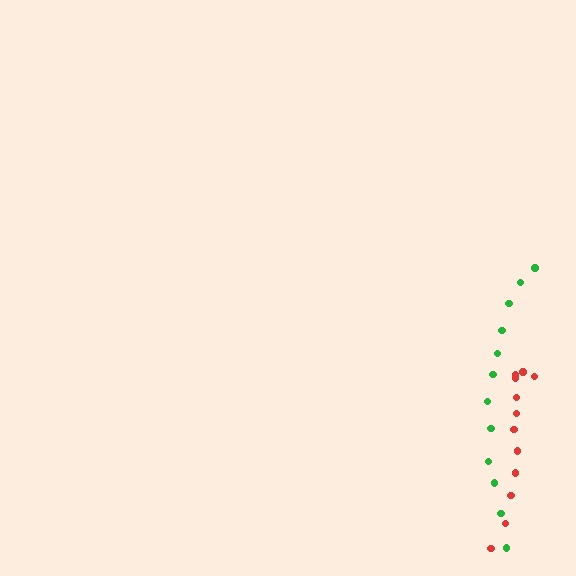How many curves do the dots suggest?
There are 2 distinct paths.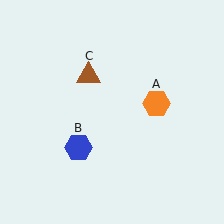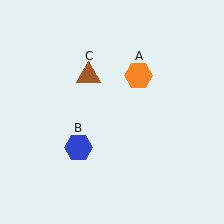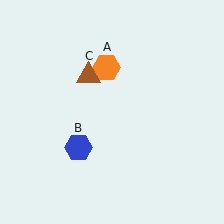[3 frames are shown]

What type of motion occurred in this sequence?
The orange hexagon (object A) rotated counterclockwise around the center of the scene.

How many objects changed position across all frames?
1 object changed position: orange hexagon (object A).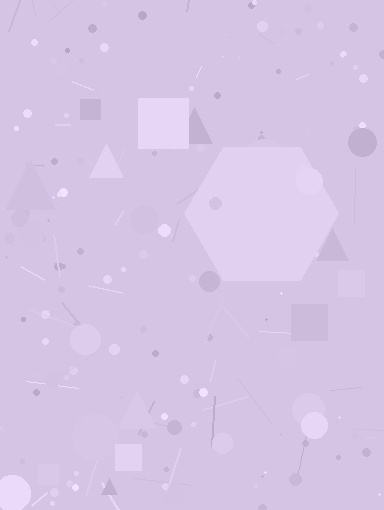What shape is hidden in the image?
A hexagon is hidden in the image.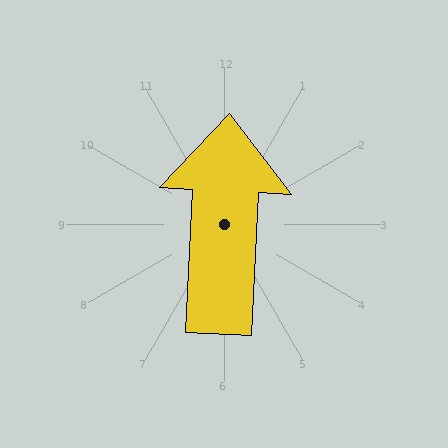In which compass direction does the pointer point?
North.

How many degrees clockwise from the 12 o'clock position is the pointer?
Approximately 3 degrees.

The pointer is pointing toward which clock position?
Roughly 12 o'clock.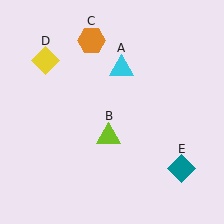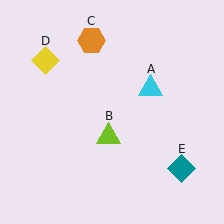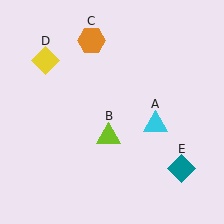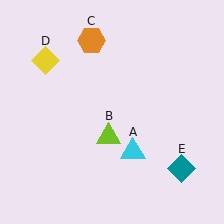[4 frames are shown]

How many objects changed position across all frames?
1 object changed position: cyan triangle (object A).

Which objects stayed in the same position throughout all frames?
Lime triangle (object B) and orange hexagon (object C) and yellow diamond (object D) and teal diamond (object E) remained stationary.